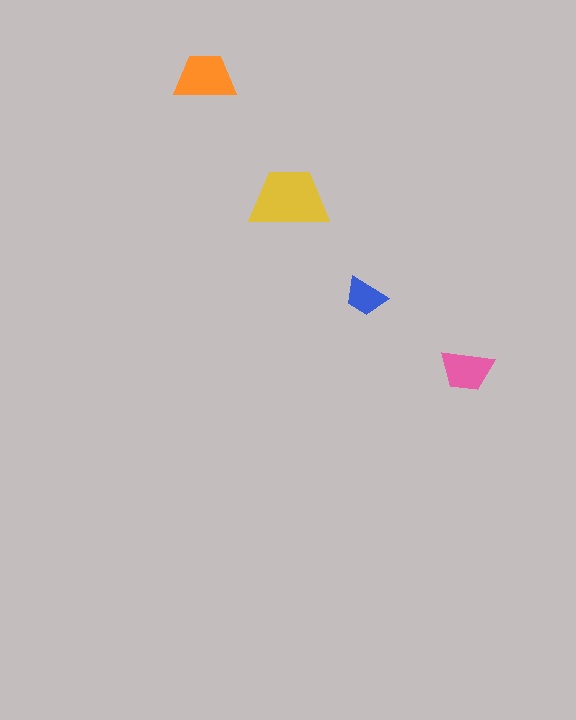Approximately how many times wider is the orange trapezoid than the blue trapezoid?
About 1.5 times wider.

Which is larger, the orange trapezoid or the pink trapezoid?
The orange one.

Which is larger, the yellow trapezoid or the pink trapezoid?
The yellow one.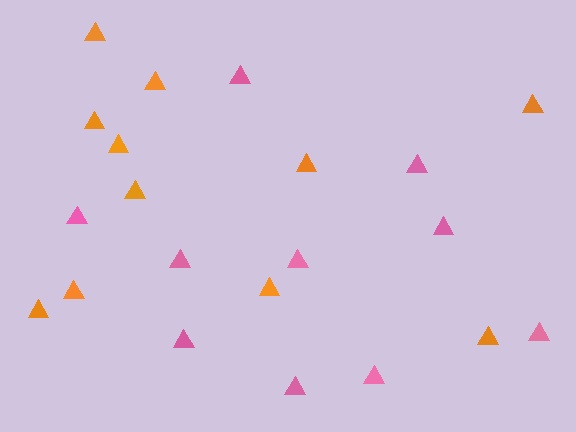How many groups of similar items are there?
There are 2 groups: one group of orange triangles (11) and one group of pink triangles (10).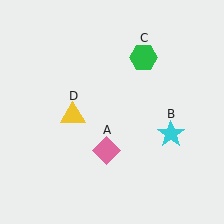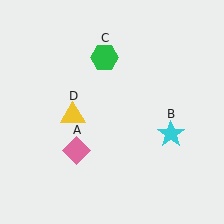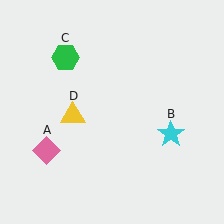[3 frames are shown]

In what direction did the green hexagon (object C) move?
The green hexagon (object C) moved left.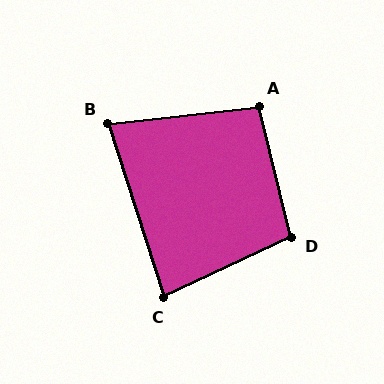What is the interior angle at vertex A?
Approximately 97 degrees (obtuse).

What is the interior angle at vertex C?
Approximately 83 degrees (acute).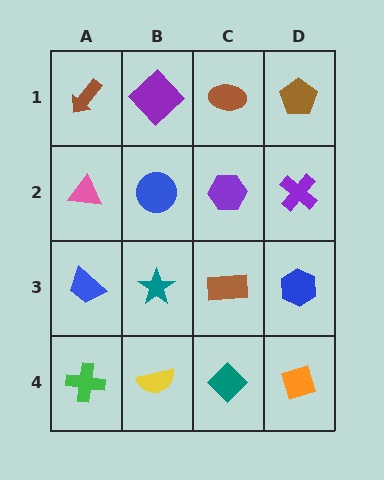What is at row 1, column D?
A brown pentagon.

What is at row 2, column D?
A purple cross.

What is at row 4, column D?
An orange diamond.